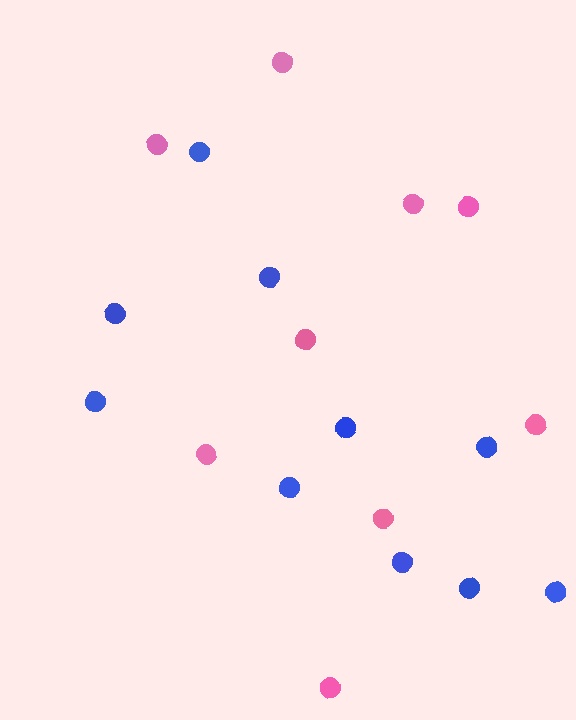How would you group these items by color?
There are 2 groups: one group of pink circles (9) and one group of blue circles (10).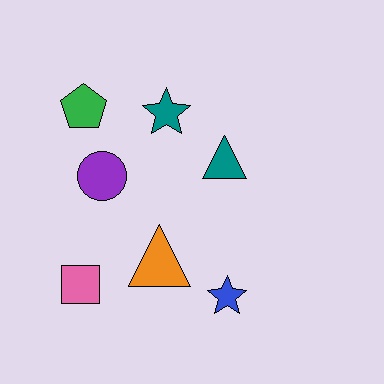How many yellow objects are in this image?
There are no yellow objects.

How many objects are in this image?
There are 7 objects.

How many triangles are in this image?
There are 2 triangles.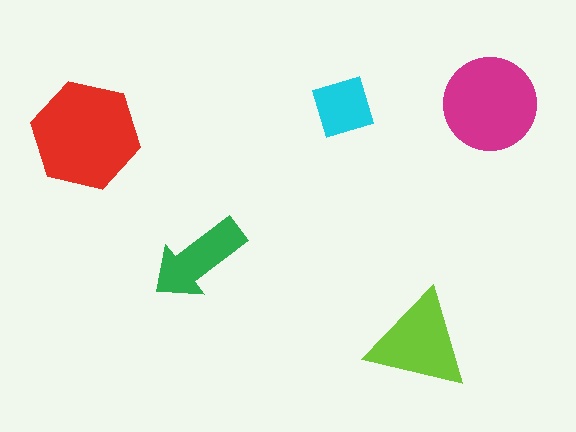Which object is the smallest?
The cyan square.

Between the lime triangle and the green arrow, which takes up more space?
The lime triangle.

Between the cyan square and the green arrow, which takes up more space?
The green arrow.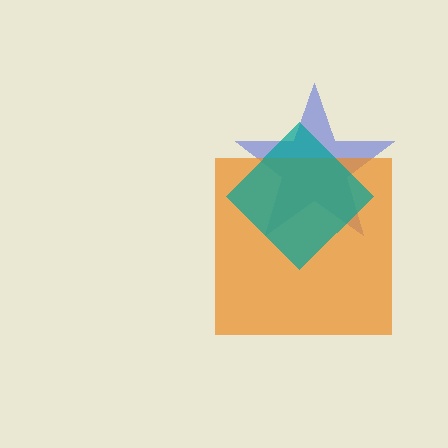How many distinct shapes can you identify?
There are 3 distinct shapes: a blue star, an orange square, a teal diamond.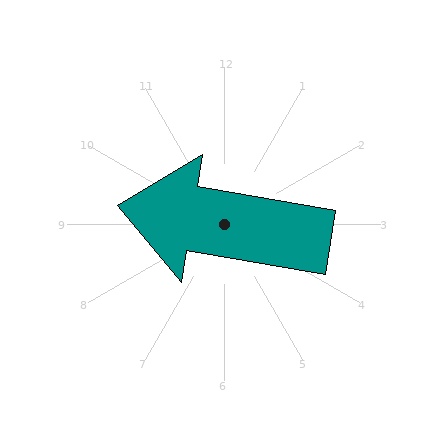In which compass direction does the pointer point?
West.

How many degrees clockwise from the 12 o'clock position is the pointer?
Approximately 280 degrees.